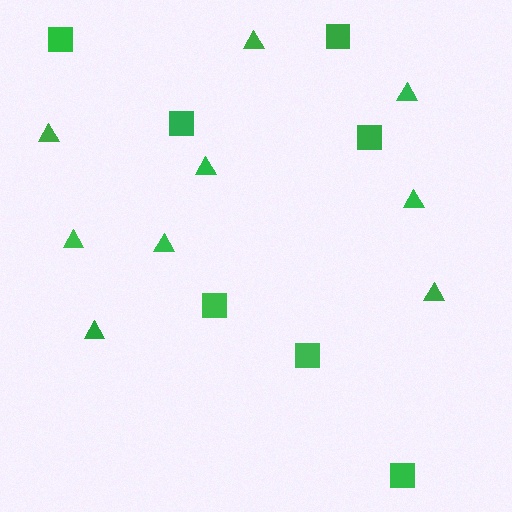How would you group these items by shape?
There are 2 groups: one group of triangles (9) and one group of squares (7).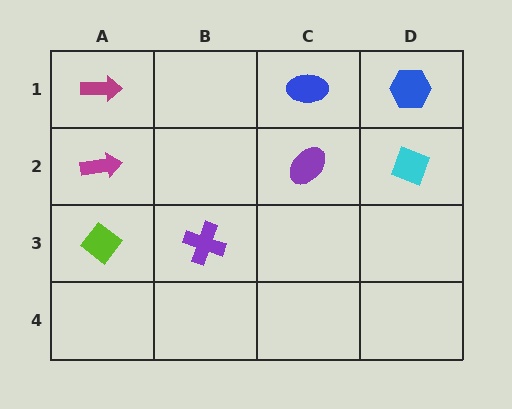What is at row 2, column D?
A cyan diamond.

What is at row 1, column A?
A magenta arrow.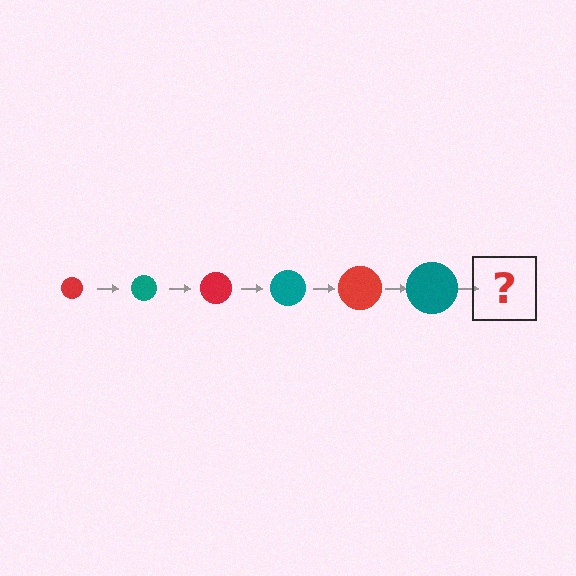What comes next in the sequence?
The next element should be a red circle, larger than the previous one.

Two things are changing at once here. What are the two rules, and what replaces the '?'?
The two rules are that the circle grows larger each step and the color cycles through red and teal. The '?' should be a red circle, larger than the previous one.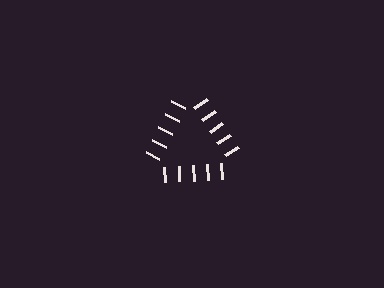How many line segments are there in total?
15 — 5 along each of the 3 edges.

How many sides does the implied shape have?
3 sides — the line-ends trace a triangle.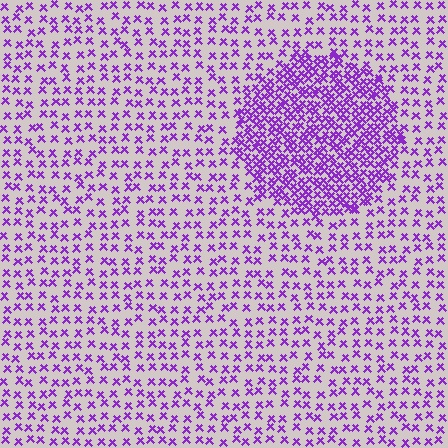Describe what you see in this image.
The image contains small purple elements arranged at two different densities. A circle-shaped region is visible where the elements are more densely packed than the surrounding area.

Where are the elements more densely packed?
The elements are more densely packed inside the circle boundary.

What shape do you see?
I see a circle.